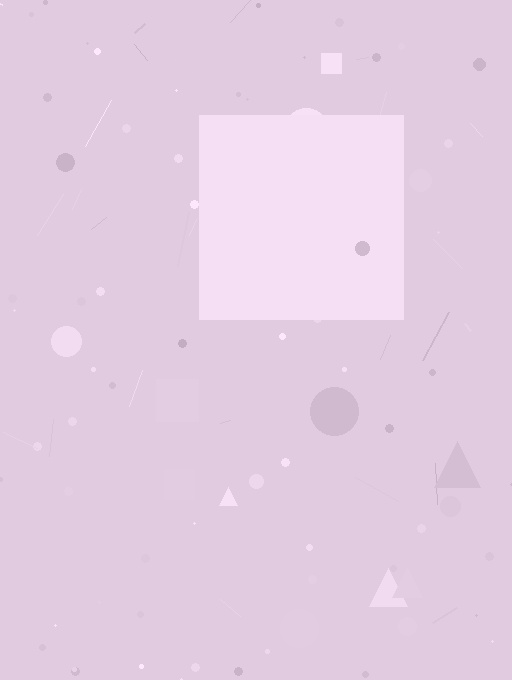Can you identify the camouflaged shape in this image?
The camouflaged shape is a square.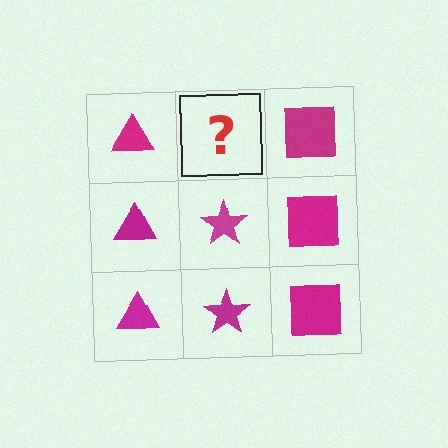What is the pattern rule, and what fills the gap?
The rule is that each column has a consistent shape. The gap should be filled with a magenta star.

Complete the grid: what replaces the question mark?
The question mark should be replaced with a magenta star.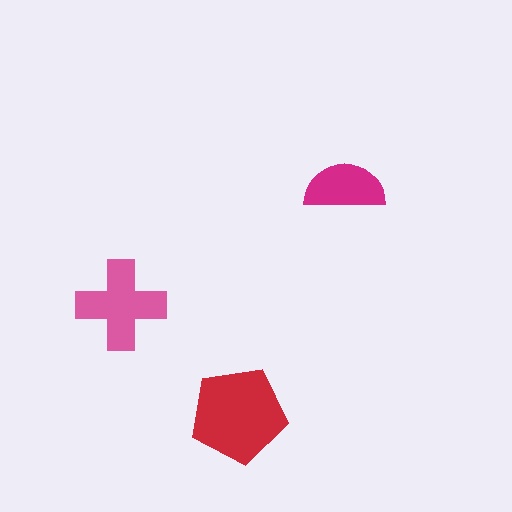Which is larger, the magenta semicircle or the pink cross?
The pink cross.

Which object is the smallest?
The magenta semicircle.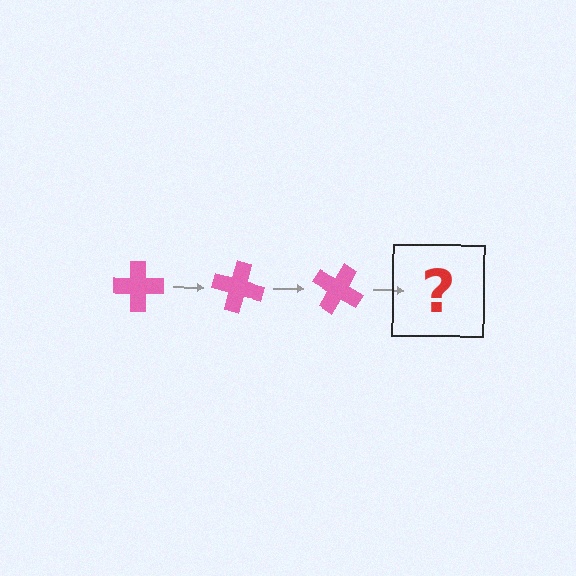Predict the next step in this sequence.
The next step is a pink cross rotated 45 degrees.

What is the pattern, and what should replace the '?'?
The pattern is that the cross rotates 15 degrees each step. The '?' should be a pink cross rotated 45 degrees.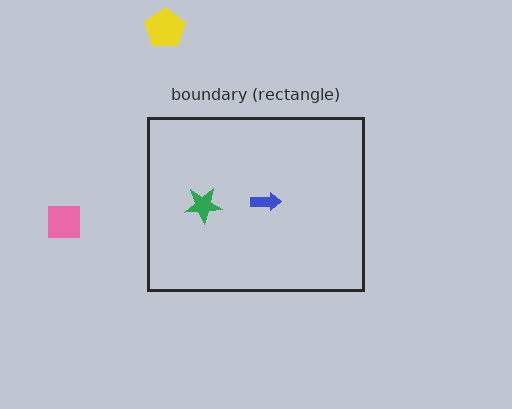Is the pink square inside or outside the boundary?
Outside.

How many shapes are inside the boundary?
2 inside, 2 outside.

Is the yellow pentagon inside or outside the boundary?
Outside.